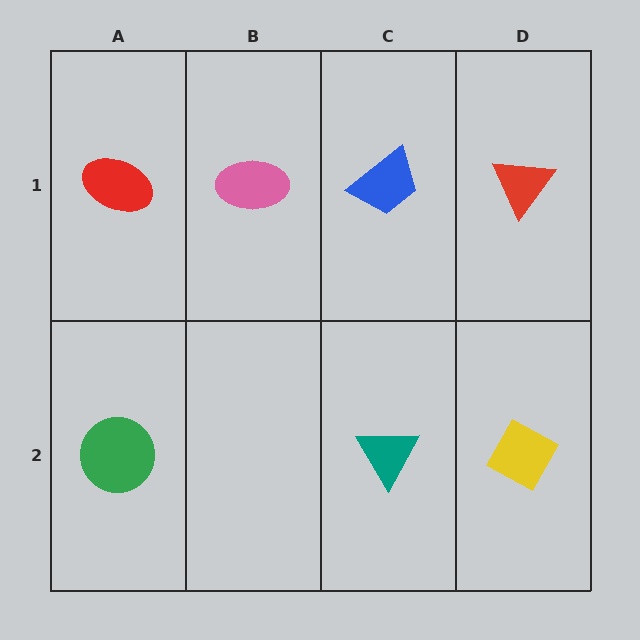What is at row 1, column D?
A red triangle.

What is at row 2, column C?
A teal triangle.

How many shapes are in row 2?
3 shapes.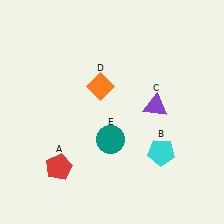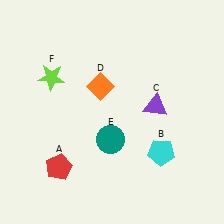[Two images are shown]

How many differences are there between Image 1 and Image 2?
There is 1 difference between the two images.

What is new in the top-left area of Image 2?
A lime star (F) was added in the top-left area of Image 2.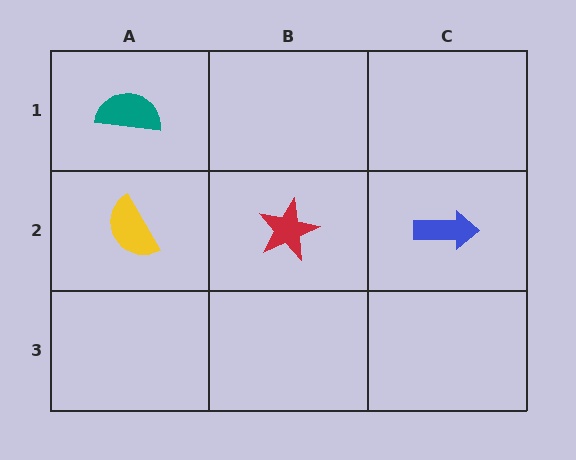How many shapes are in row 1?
1 shape.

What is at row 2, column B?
A red star.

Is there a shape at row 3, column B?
No, that cell is empty.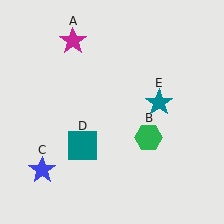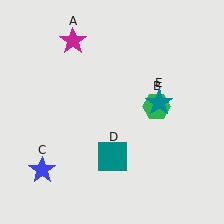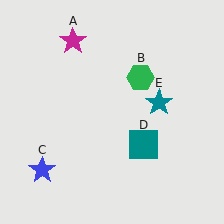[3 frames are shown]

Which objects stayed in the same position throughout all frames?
Magenta star (object A) and blue star (object C) and teal star (object E) remained stationary.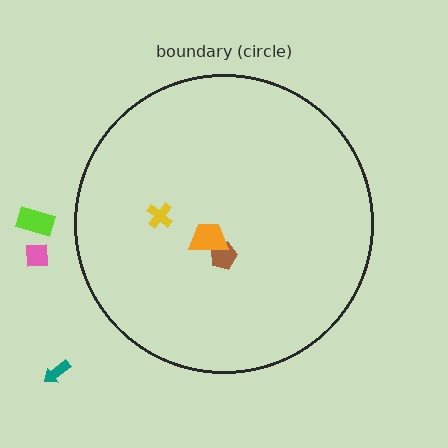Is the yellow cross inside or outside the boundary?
Inside.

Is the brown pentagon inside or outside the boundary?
Inside.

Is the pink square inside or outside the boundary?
Outside.